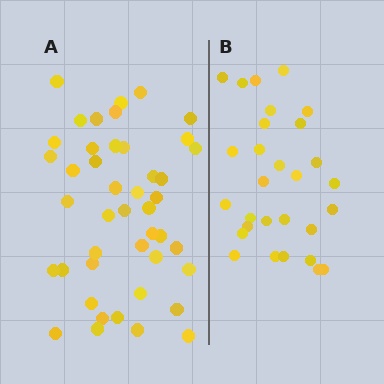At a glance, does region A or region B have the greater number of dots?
Region A (the left region) has more dots.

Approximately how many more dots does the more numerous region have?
Region A has approximately 15 more dots than region B.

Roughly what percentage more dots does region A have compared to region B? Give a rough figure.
About 50% more.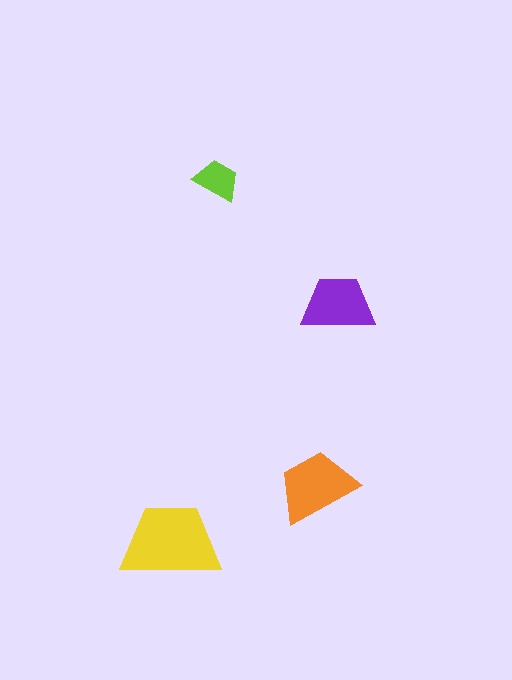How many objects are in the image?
There are 4 objects in the image.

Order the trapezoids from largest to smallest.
the yellow one, the orange one, the purple one, the lime one.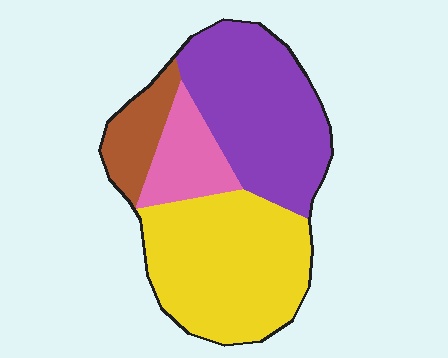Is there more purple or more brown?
Purple.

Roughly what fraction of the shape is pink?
Pink takes up less than a sixth of the shape.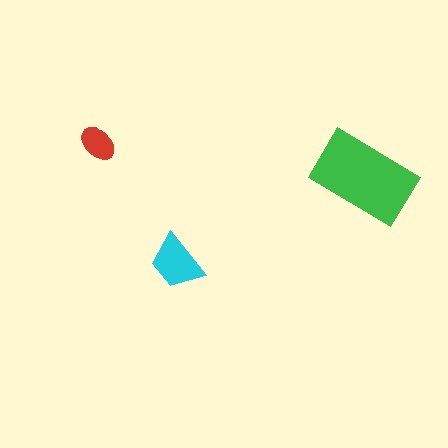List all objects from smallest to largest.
The red ellipse, the cyan trapezoid, the green rectangle.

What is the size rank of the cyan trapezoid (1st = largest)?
2nd.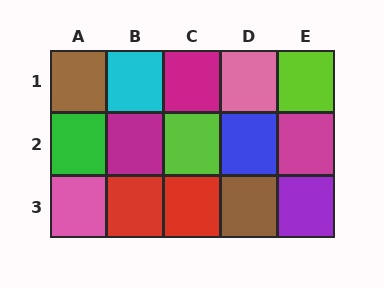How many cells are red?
2 cells are red.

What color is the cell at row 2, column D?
Blue.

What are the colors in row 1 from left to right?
Brown, cyan, magenta, pink, lime.